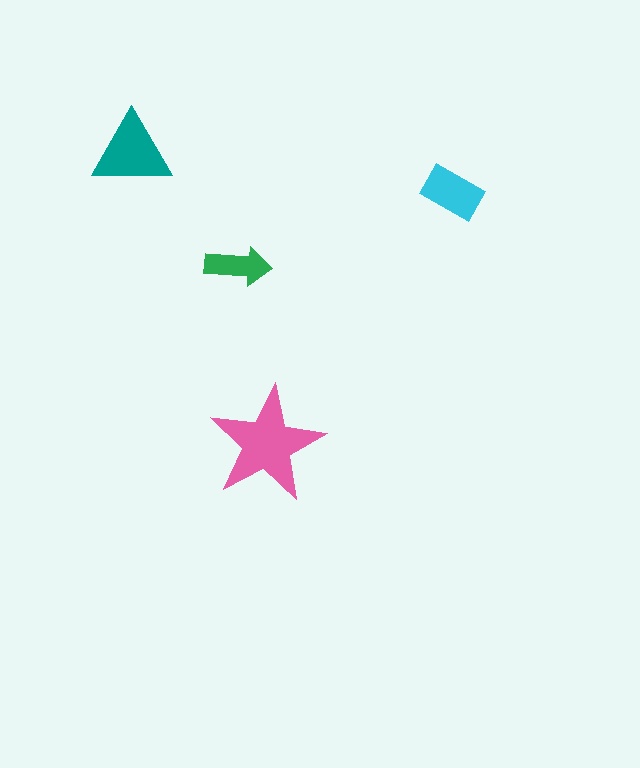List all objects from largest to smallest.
The pink star, the teal triangle, the cyan rectangle, the green arrow.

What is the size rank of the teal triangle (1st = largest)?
2nd.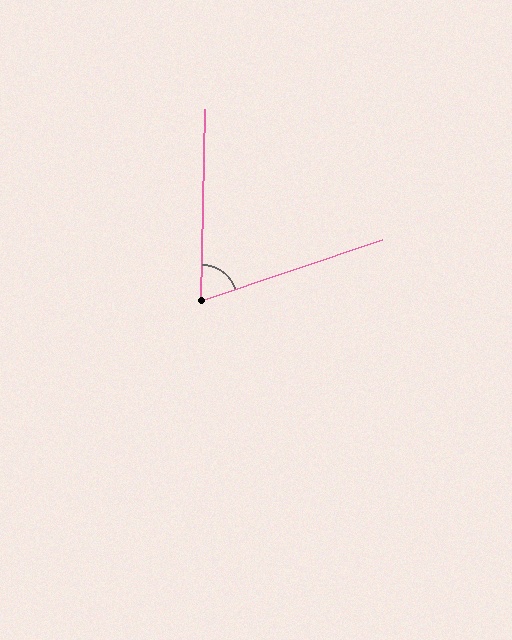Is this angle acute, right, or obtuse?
It is acute.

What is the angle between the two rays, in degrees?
Approximately 70 degrees.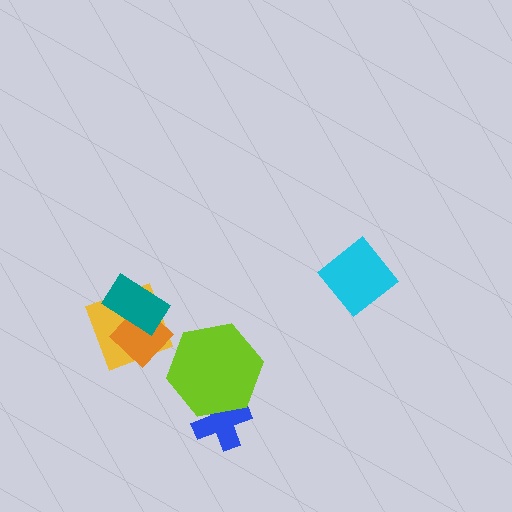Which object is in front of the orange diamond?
The teal rectangle is in front of the orange diamond.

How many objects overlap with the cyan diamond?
0 objects overlap with the cyan diamond.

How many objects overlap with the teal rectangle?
2 objects overlap with the teal rectangle.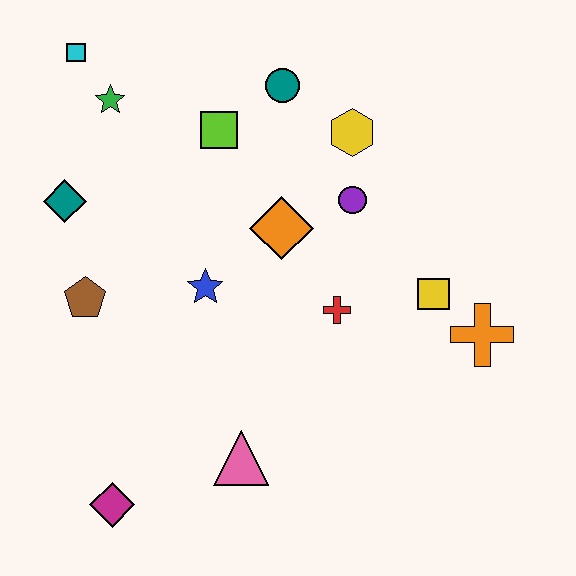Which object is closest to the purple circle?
The yellow hexagon is closest to the purple circle.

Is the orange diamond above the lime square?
No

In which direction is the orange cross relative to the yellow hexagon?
The orange cross is below the yellow hexagon.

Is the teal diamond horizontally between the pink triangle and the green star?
No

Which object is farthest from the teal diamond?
The orange cross is farthest from the teal diamond.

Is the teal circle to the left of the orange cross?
Yes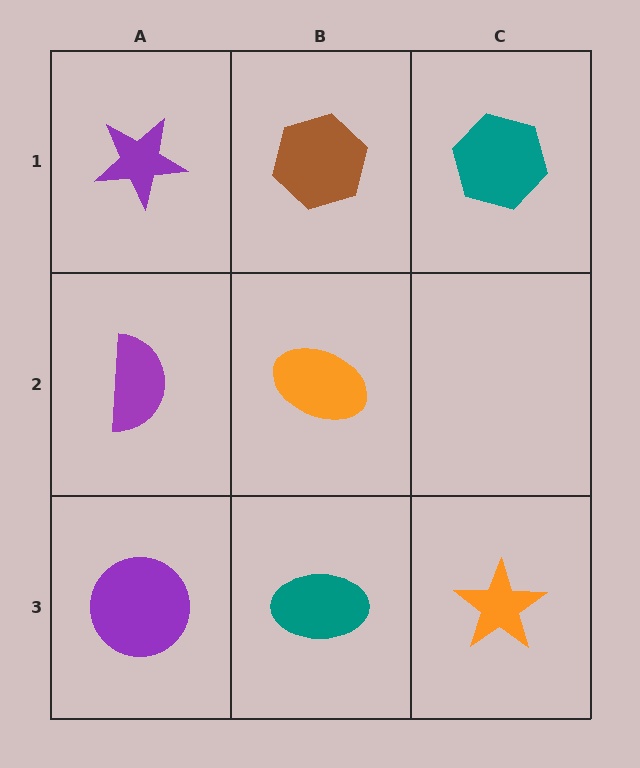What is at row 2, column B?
An orange ellipse.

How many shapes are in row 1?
3 shapes.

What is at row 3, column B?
A teal ellipse.